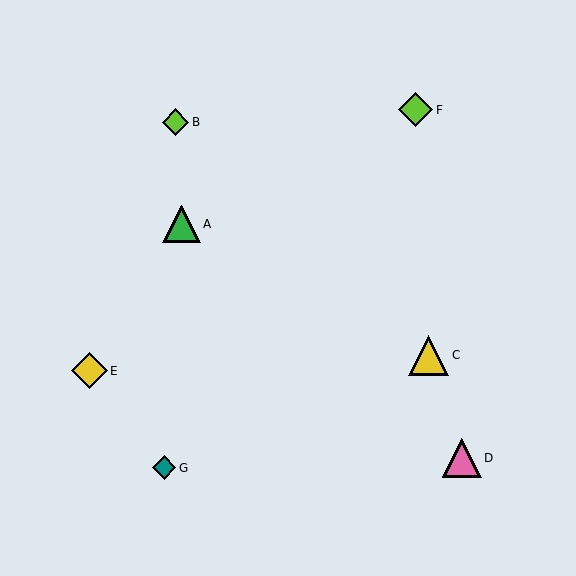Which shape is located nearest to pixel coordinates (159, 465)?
The teal diamond (labeled G) at (164, 468) is nearest to that location.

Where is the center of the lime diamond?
The center of the lime diamond is at (175, 122).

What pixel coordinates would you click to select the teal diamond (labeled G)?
Click at (164, 468) to select the teal diamond G.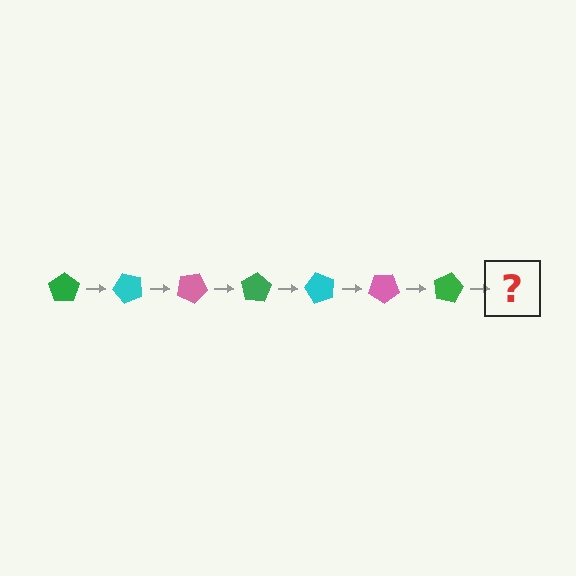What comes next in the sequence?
The next element should be a cyan pentagon, rotated 350 degrees from the start.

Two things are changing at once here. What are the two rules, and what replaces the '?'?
The two rules are that it rotates 50 degrees each step and the color cycles through green, cyan, and pink. The '?' should be a cyan pentagon, rotated 350 degrees from the start.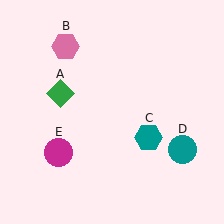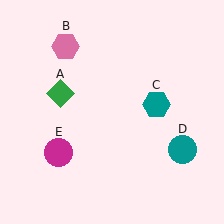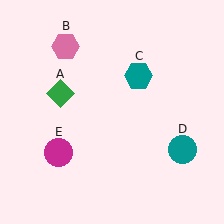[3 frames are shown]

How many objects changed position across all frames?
1 object changed position: teal hexagon (object C).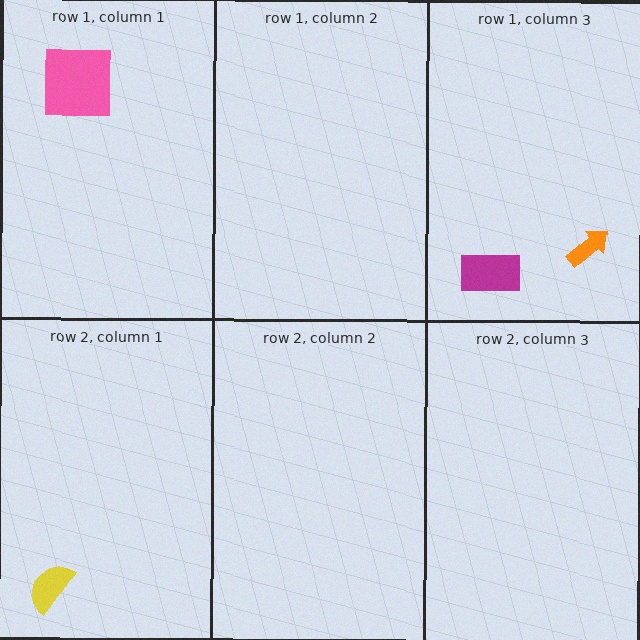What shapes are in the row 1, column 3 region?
The magenta rectangle, the orange arrow.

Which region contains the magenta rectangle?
The row 1, column 3 region.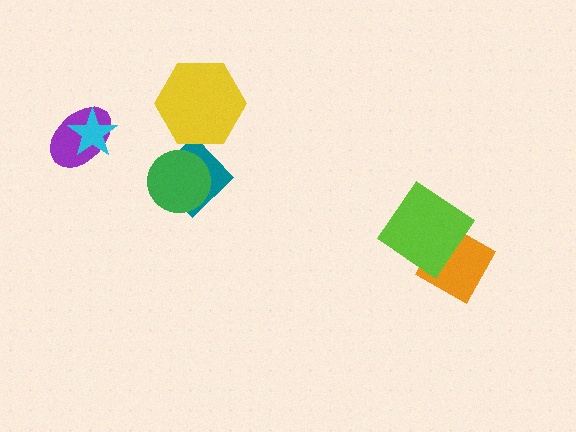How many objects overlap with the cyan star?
1 object overlaps with the cyan star.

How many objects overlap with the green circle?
1 object overlaps with the green circle.